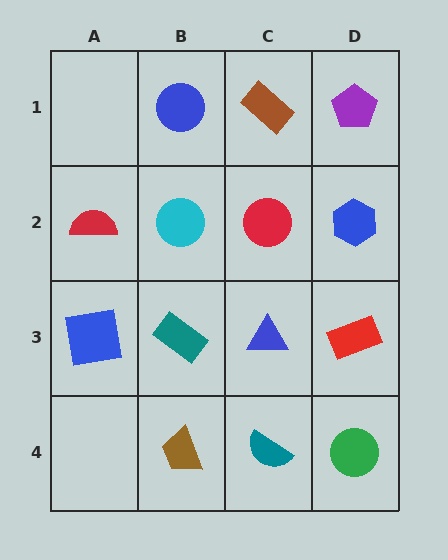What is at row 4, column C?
A teal semicircle.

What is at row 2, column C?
A red circle.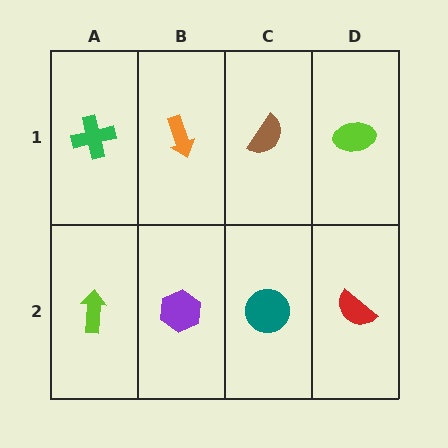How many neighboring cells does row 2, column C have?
3.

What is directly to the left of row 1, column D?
A brown semicircle.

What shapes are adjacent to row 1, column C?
A teal circle (row 2, column C), an orange arrow (row 1, column B), a lime ellipse (row 1, column D).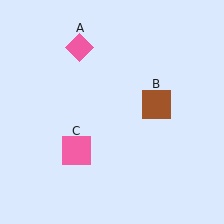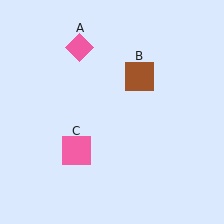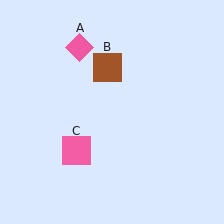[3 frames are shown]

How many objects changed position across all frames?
1 object changed position: brown square (object B).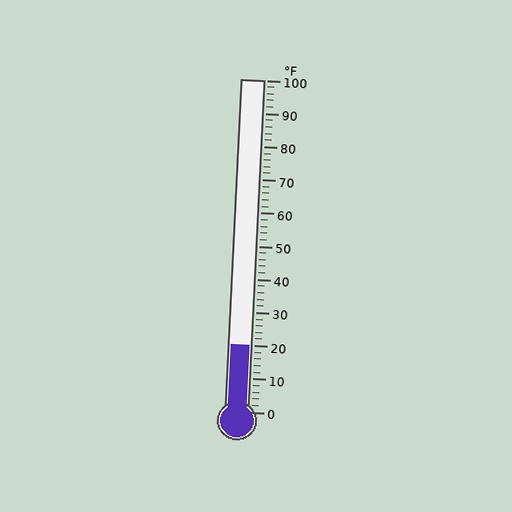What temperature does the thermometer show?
The thermometer shows approximately 20°F.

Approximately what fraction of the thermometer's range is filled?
The thermometer is filled to approximately 20% of its range.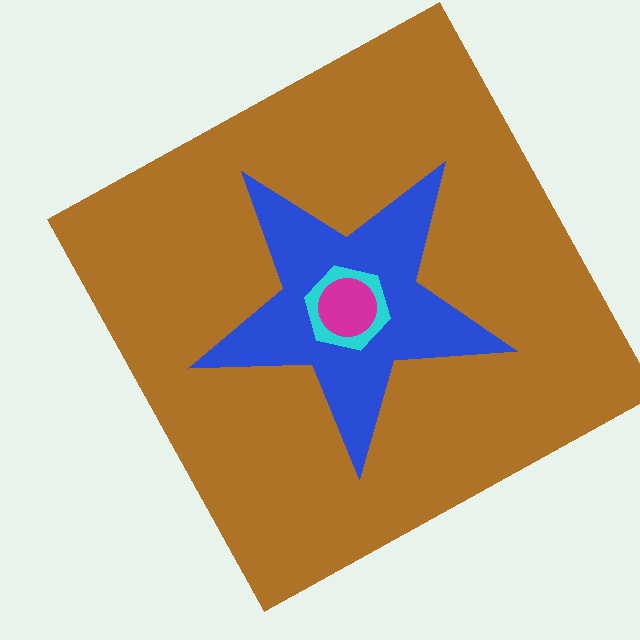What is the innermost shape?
The magenta circle.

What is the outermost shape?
The brown square.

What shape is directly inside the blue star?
The cyan hexagon.